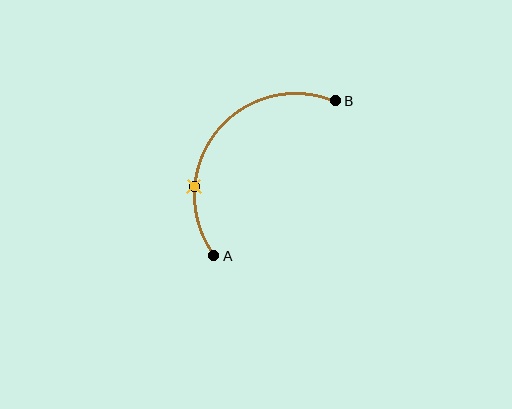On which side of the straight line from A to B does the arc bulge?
The arc bulges above and to the left of the straight line connecting A and B.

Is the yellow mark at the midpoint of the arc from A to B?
No. The yellow mark lies on the arc but is closer to endpoint A. The arc midpoint would be at the point on the curve equidistant along the arc from both A and B.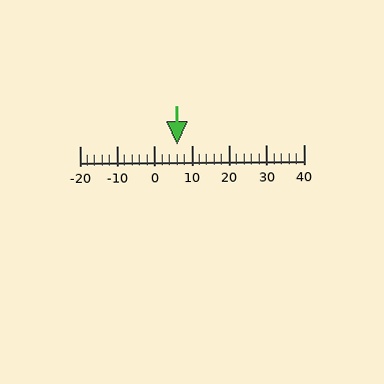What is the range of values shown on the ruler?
The ruler shows values from -20 to 40.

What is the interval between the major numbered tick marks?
The major tick marks are spaced 10 units apart.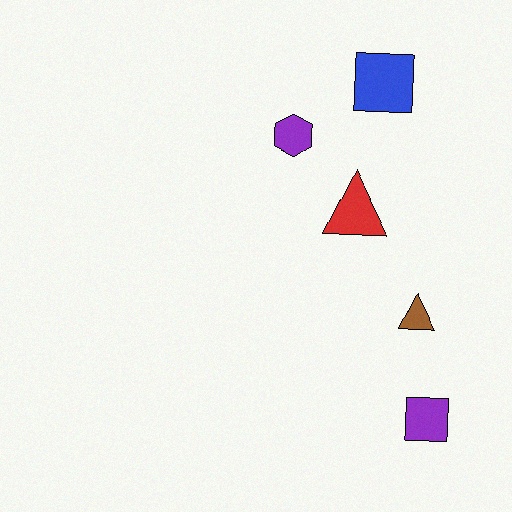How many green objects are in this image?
There are no green objects.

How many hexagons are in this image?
There is 1 hexagon.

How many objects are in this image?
There are 5 objects.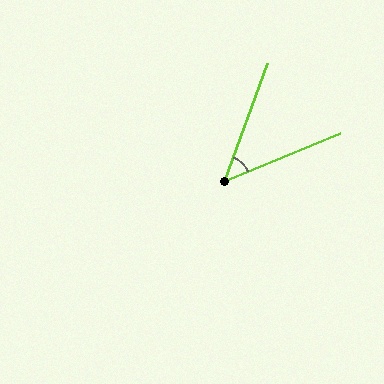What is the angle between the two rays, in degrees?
Approximately 47 degrees.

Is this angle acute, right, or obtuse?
It is acute.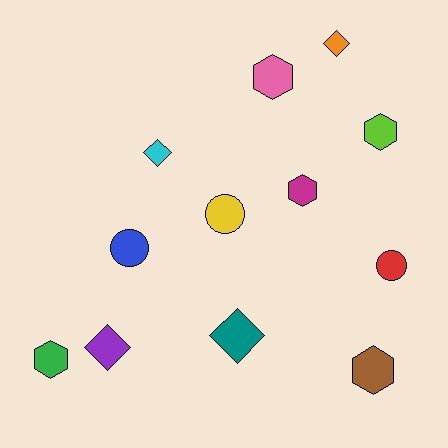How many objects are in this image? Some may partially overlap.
There are 12 objects.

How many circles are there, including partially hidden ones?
There are 3 circles.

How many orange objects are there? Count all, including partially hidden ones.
There is 1 orange object.